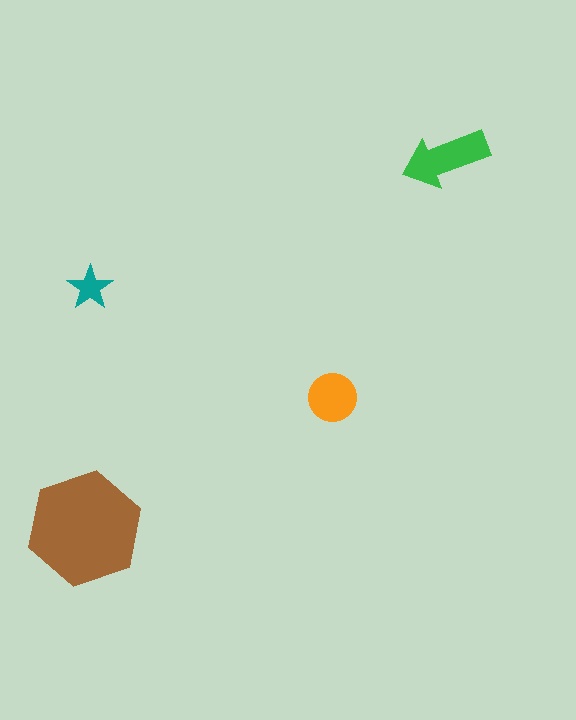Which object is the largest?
The brown hexagon.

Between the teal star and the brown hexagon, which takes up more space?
The brown hexagon.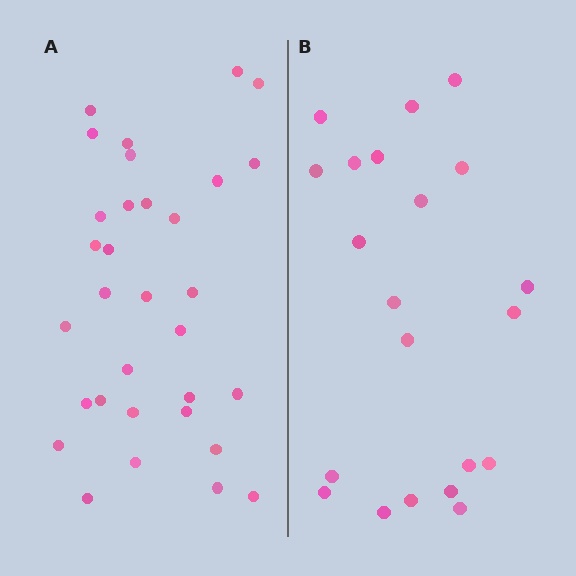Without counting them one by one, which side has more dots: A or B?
Region A (the left region) has more dots.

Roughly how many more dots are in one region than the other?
Region A has roughly 12 or so more dots than region B.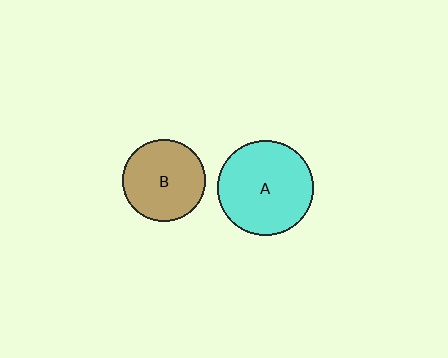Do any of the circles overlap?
No, none of the circles overlap.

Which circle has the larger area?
Circle A (cyan).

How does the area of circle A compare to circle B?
Approximately 1.3 times.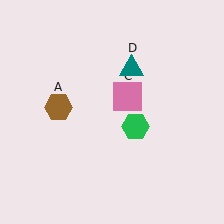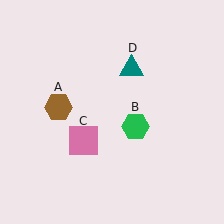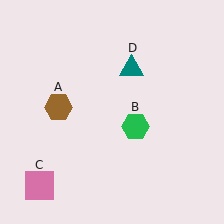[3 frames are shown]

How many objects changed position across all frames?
1 object changed position: pink square (object C).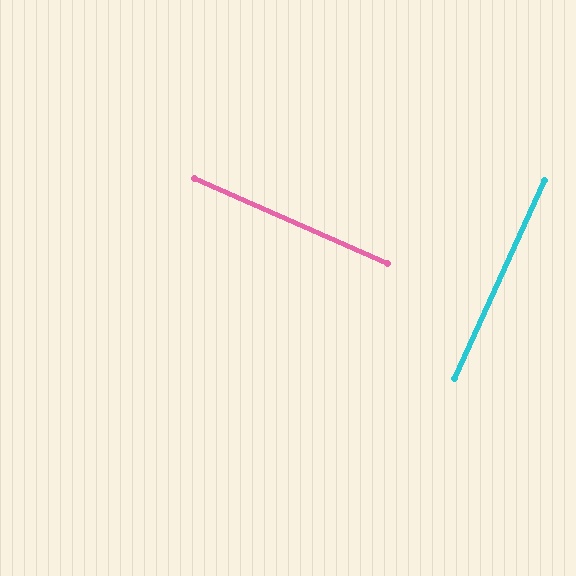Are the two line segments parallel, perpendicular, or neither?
Perpendicular — they meet at approximately 90°.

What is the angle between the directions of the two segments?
Approximately 90 degrees.